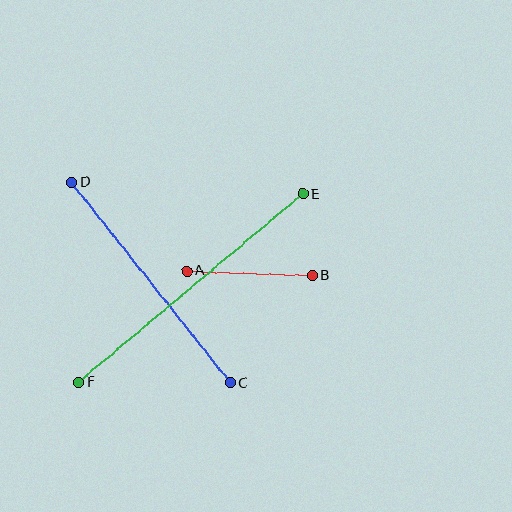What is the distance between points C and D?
The distance is approximately 255 pixels.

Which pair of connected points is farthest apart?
Points E and F are farthest apart.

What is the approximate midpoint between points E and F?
The midpoint is at approximately (191, 288) pixels.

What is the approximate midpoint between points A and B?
The midpoint is at approximately (249, 273) pixels.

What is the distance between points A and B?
The distance is approximately 125 pixels.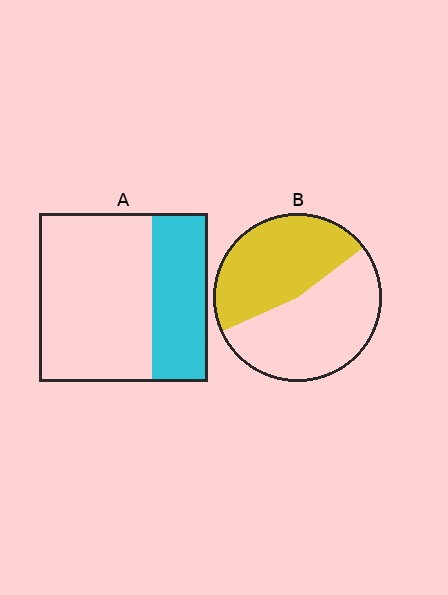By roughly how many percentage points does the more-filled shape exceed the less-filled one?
By roughly 15 percentage points (B over A).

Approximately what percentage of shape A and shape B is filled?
A is approximately 35% and B is approximately 45%.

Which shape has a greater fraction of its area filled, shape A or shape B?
Shape B.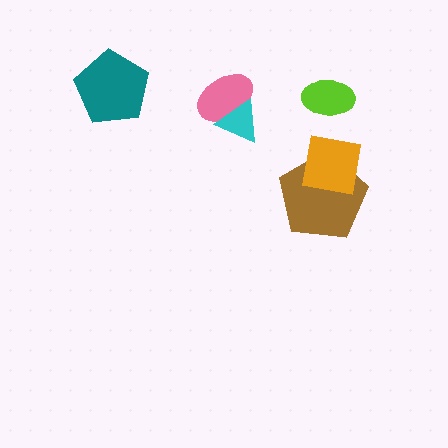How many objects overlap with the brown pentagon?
1 object overlaps with the brown pentagon.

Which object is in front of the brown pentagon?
The orange square is in front of the brown pentagon.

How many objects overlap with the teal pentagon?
0 objects overlap with the teal pentagon.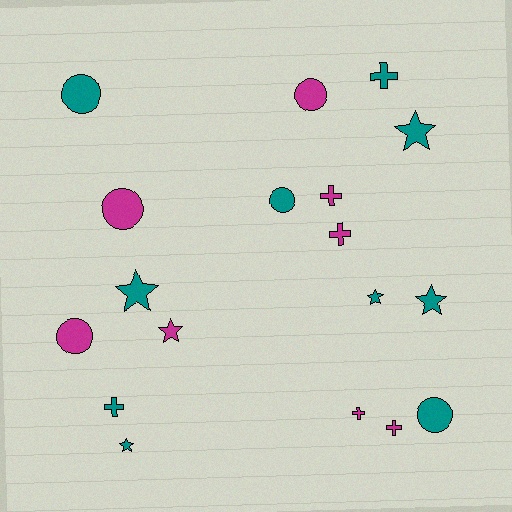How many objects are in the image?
There are 18 objects.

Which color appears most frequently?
Teal, with 10 objects.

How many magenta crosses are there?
There are 4 magenta crosses.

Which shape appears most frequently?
Cross, with 6 objects.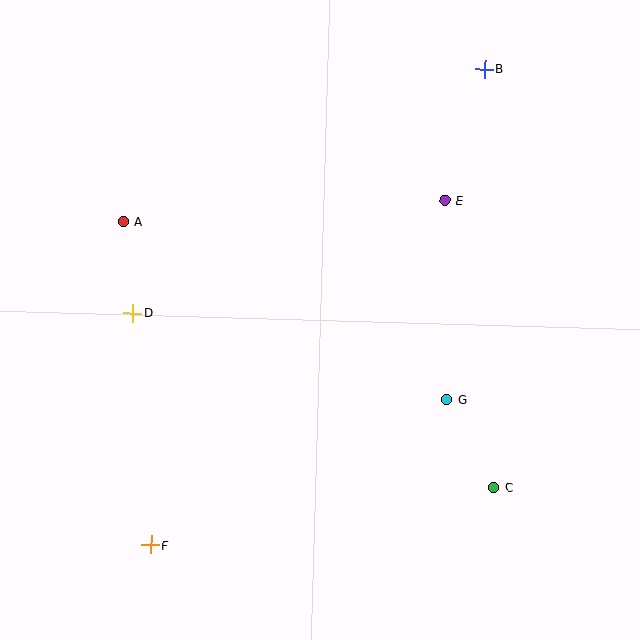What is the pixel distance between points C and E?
The distance between C and E is 291 pixels.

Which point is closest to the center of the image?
Point G at (446, 400) is closest to the center.